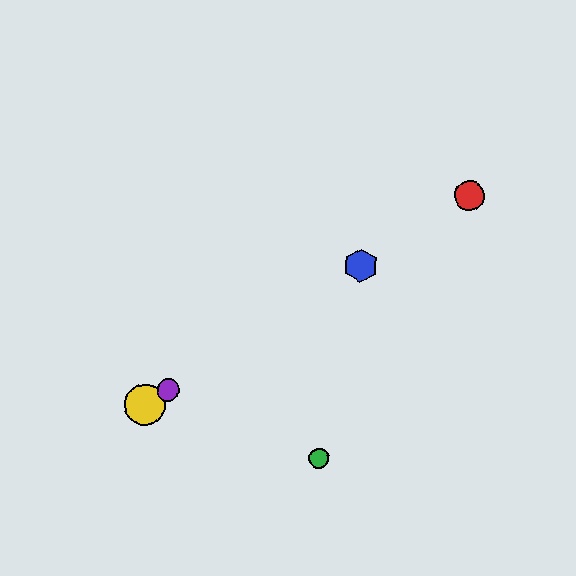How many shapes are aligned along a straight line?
4 shapes (the red circle, the blue hexagon, the yellow circle, the purple circle) are aligned along a straight line.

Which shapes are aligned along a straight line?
The red circle, the blue hexagon, the yellow circle, the purple circle are aligned along a straight line.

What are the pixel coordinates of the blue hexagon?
The blue hexagon is at (361, 266).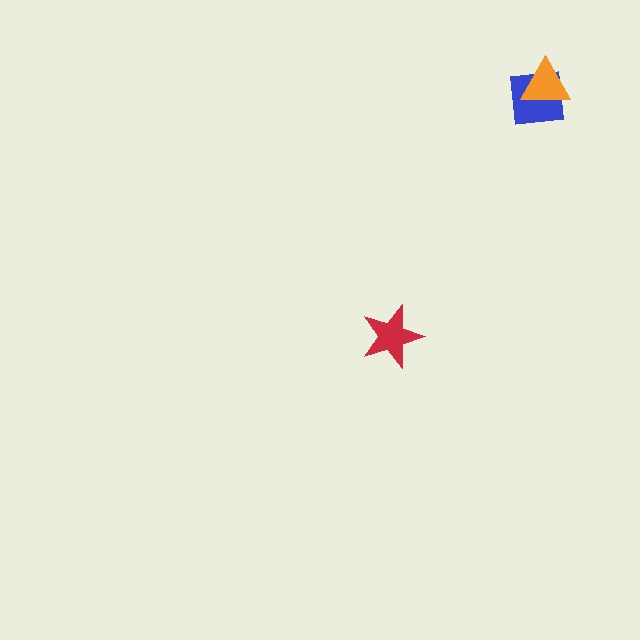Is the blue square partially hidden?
Yes, it is partially covered by another shape.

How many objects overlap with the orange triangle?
1 object overlaps with the orange triangle.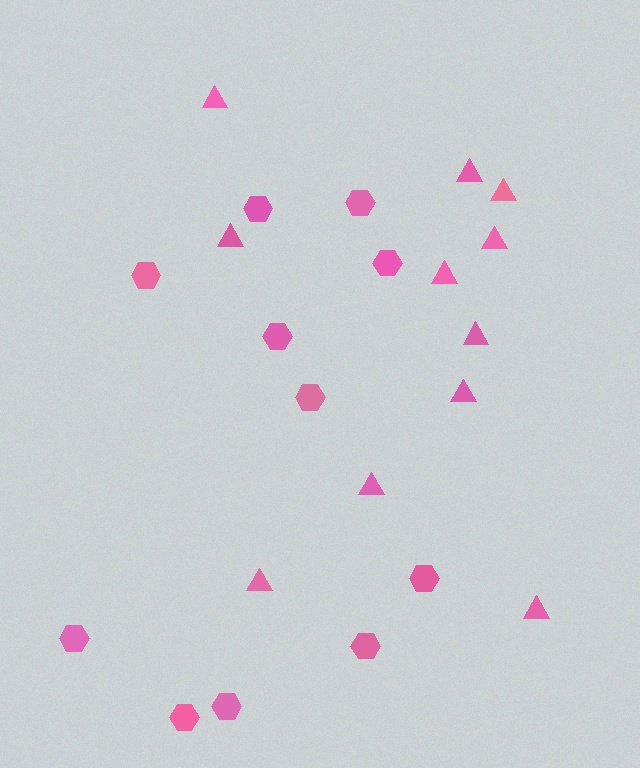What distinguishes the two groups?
There are 2 groups: one group of triangles (11) and one group of hexagons (11).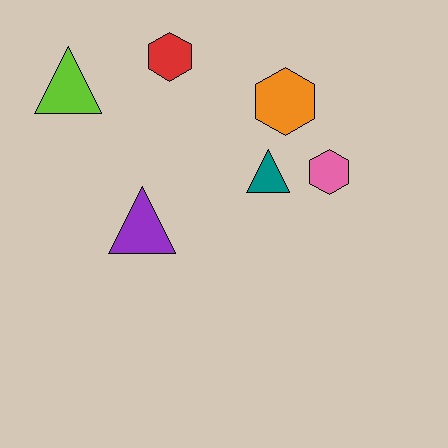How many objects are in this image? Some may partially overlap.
There are 6 objects.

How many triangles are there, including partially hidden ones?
There are 3 triangles.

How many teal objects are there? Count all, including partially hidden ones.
There is 1 teal object.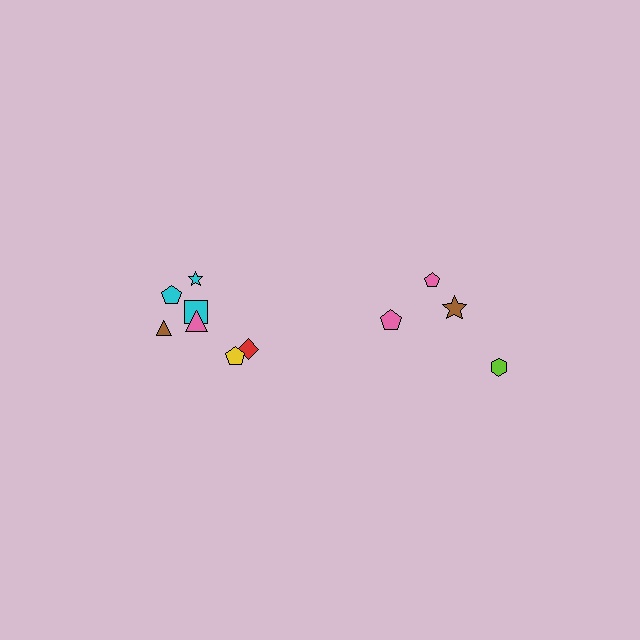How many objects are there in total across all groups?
There are 11 objects.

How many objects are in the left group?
There are 7 objects.